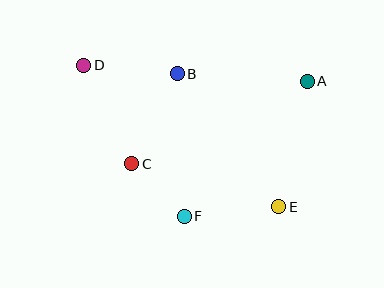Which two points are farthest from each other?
Points D and E are farthest from each other.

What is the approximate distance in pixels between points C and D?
The distance between C and D is approximately 110 pixels.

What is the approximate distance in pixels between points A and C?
The distance between A and C is approximately 194 pixels.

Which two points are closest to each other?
Points C and F are closest to each other.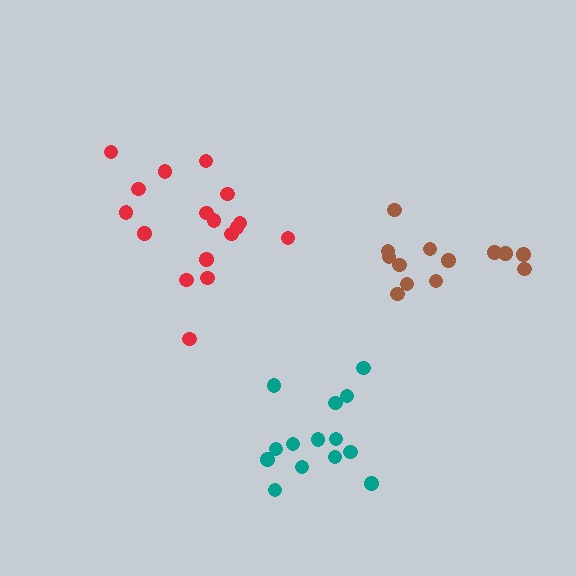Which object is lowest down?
The teal cluster is bottommost.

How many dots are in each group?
Group 1: 13 dots, Group 2: 17 dots, Group 3: 14 dots (44 total).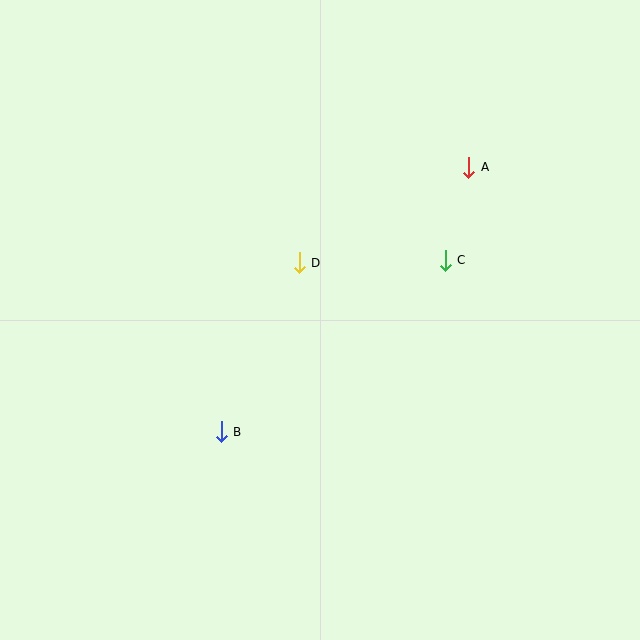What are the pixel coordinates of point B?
Point B is at (221, 432).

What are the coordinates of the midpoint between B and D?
The midpoint between B and D is at (260, 347).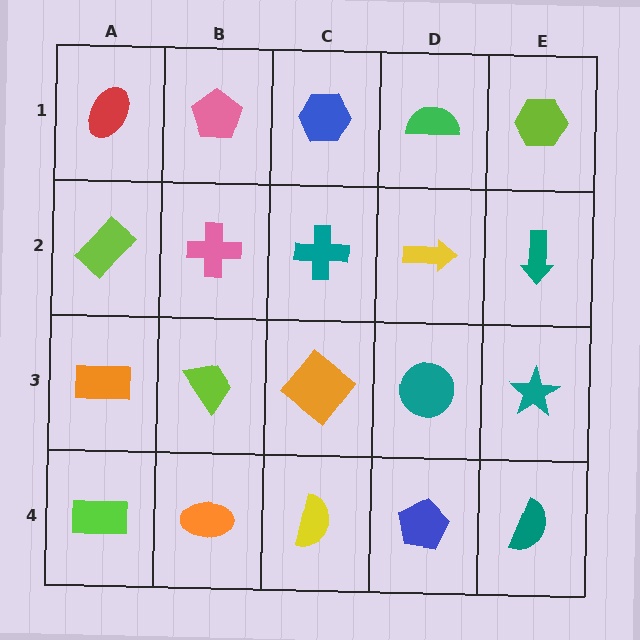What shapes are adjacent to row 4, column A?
An orange rectangle (row 3, column A), an orange ellipse (row 4, column B).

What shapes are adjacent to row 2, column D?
A green semicircle (row 1, column D), a teal circle (row 3, column D), a teal cross (row 2, column C), a teal arrow (row 2, column E).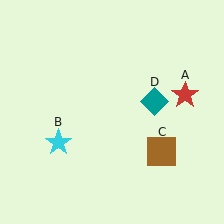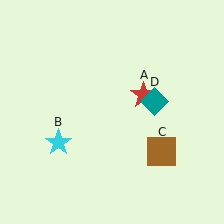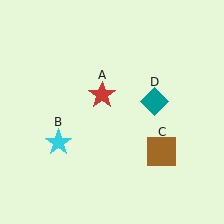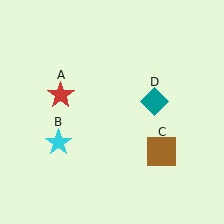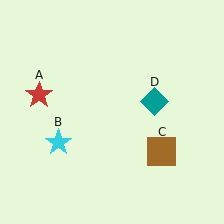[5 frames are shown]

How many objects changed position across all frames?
1 object changed position: red star (object A).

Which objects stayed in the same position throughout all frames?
Cyan star (object B) and brown square (object C) and teal diamond (object D) remained stationary.